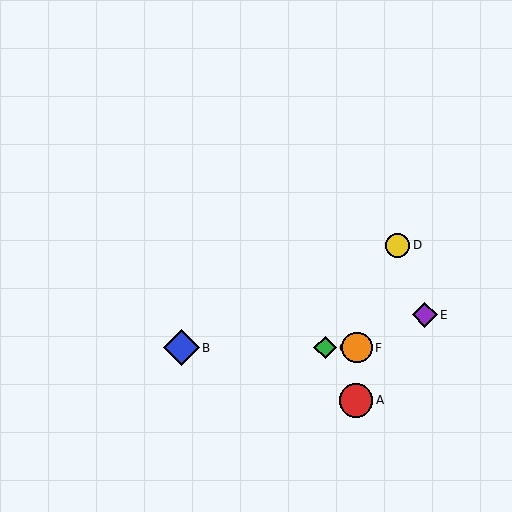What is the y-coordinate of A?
Object A is at y≈400.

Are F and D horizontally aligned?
No, F is at y≈348 and D is at y≈245.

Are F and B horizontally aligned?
Yes, both are at y≈348.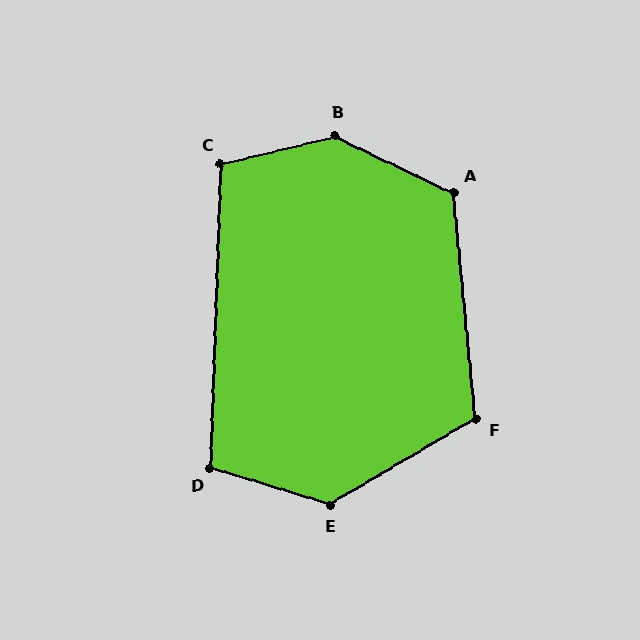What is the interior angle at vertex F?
Approximately 115 degrees (obtuse).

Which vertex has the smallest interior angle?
D, at approximately 105 degrees.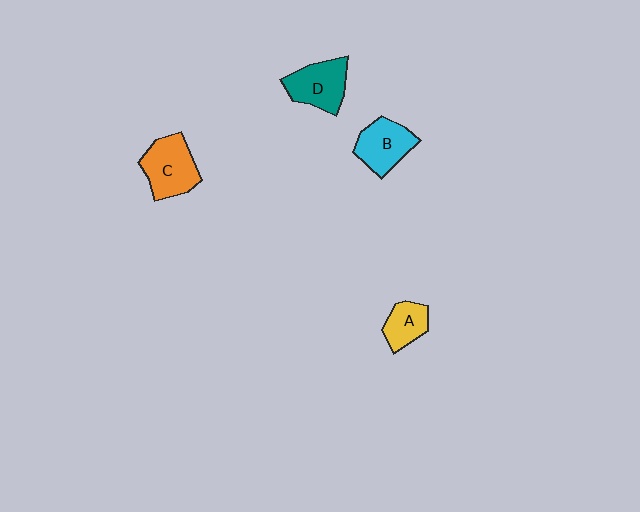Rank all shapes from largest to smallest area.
From largest to smallest: C (orange), D (teal), B (cyan), A (yellow).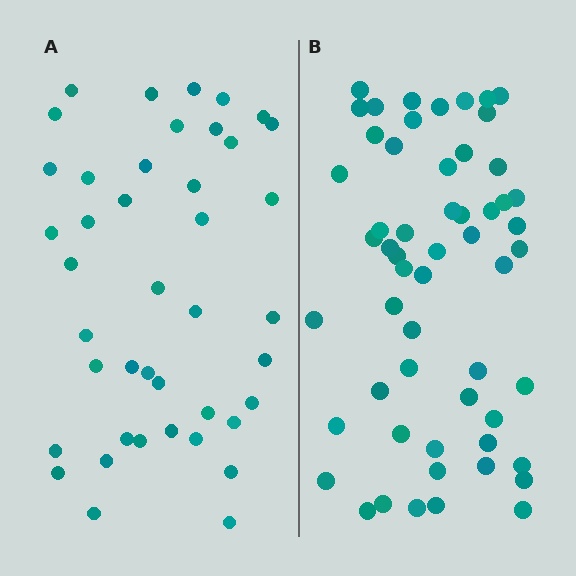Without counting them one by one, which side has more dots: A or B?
Region B (the right region) has more dots.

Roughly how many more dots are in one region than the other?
Region B has approximately 15 more dots than region A.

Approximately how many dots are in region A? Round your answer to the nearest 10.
About 40 dots. (The exact count is 42, which rounds to 40.)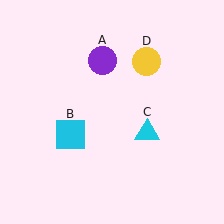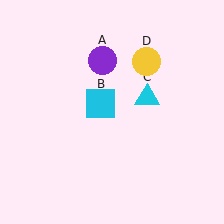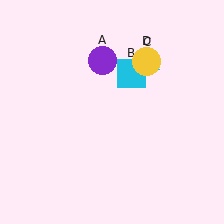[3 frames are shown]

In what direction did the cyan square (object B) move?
The cyan square (object B) moved up and to the right.